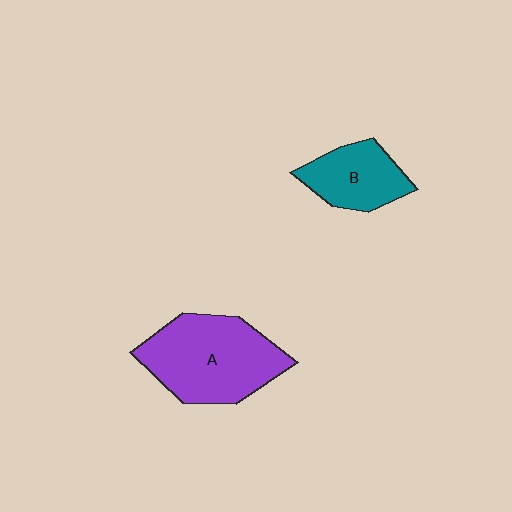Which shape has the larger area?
Shape A (purple).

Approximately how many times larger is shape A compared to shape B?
Approximately 1.8 times.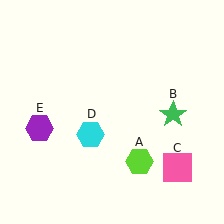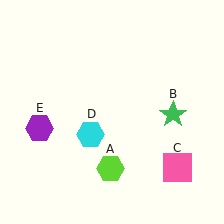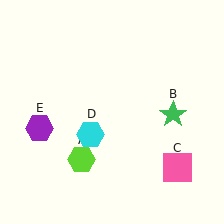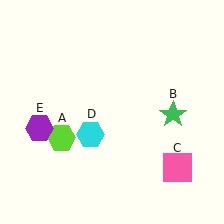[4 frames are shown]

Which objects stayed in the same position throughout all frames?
Green star (object B) and pink square (object C) and cyan hexagon (object D) and purple hexagon (object E) remained stationary.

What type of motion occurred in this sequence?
The lime hexagon (object A) rotated clockwise around the center of the scene.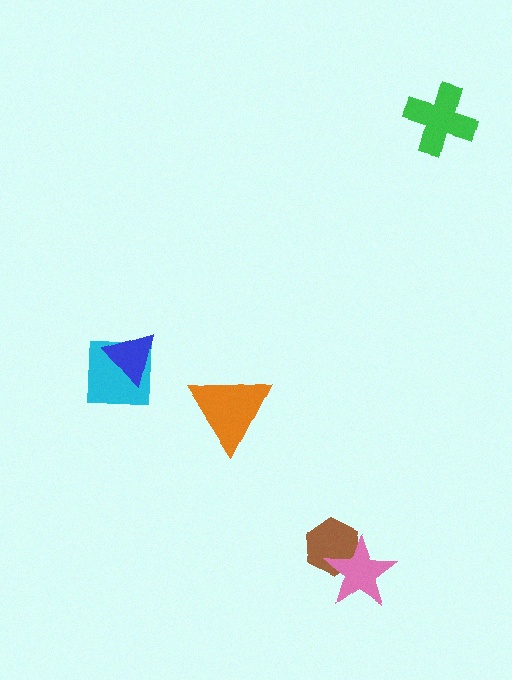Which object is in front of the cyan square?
The blue triangle is in front of the cyan square.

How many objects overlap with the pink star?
1 object overlaps with the pink star.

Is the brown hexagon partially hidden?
Yes, it is partially covered by another shape.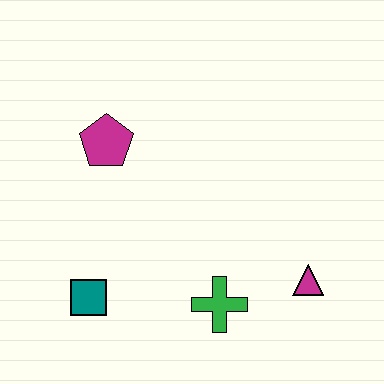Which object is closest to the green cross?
The magenta triangle is closest to the green cross.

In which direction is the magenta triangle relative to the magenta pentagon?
The magenta triangle is to the right of the magenta pentagon.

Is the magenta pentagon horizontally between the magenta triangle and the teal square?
Yes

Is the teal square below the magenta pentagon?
Yes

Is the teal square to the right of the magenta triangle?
No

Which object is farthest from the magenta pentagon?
The magenta triangle is farthest from the magenta pentagon.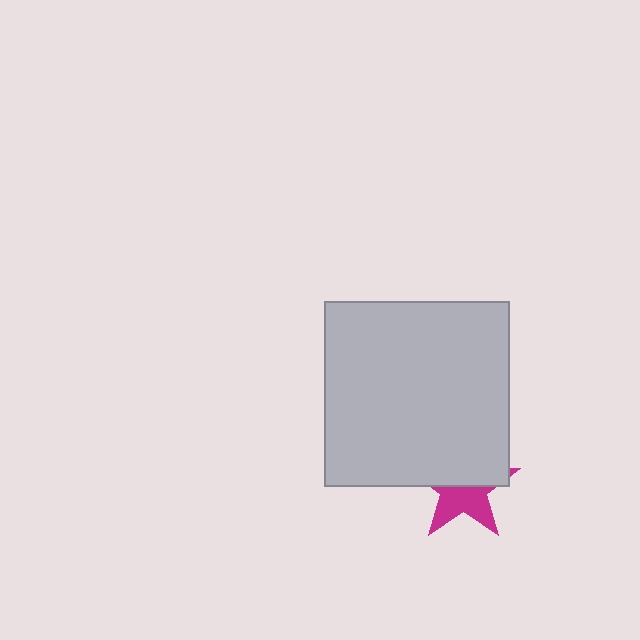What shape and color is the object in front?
The object in front is a light gray square.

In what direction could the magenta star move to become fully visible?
The magenta star could move down. That would shift it out from behind the light gray square entirely.